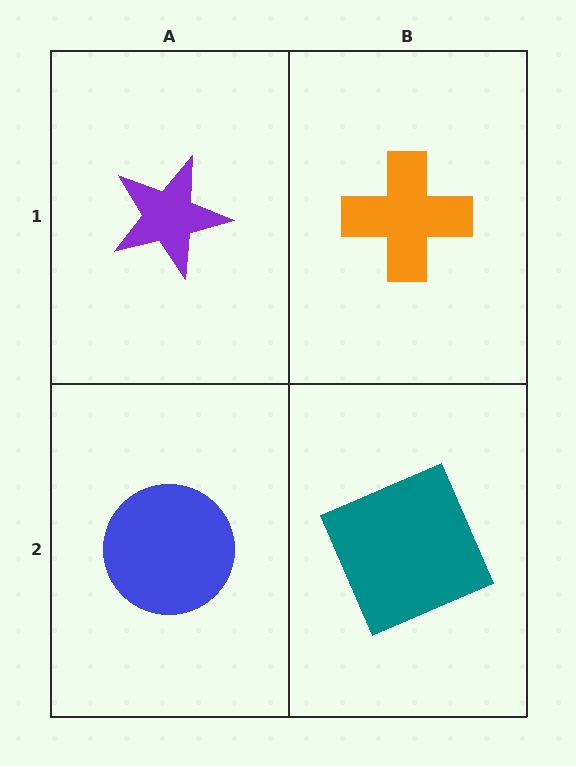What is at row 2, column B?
A teal square.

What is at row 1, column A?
A purple star.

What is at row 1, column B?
An orange cross.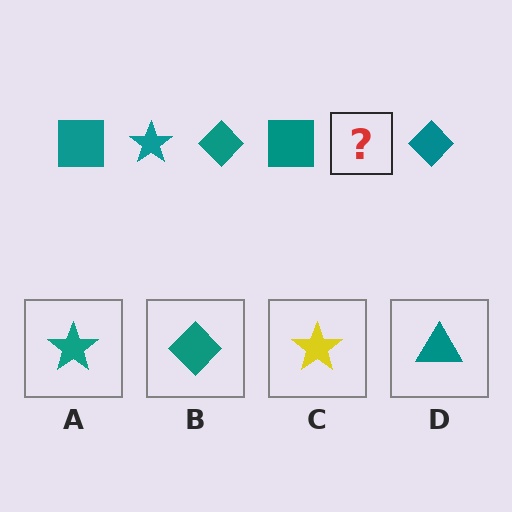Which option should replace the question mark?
Option A.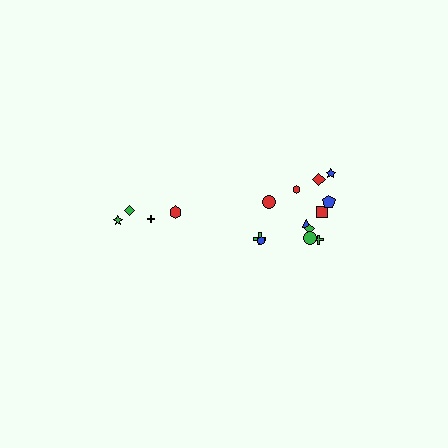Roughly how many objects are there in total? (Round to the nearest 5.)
Roughly 15 objects in total.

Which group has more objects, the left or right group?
The right group.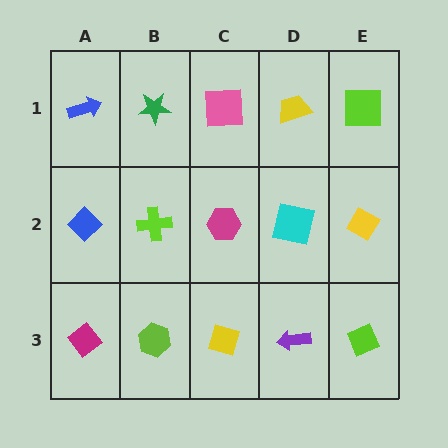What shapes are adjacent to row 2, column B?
A green star (row 1, column B), a lime hexagon (row 3, column B), a blue diamond (row 2, column A), a magenta hexagon (row 2, column C).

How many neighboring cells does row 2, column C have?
4.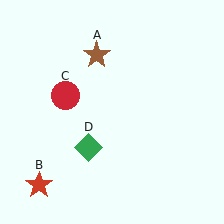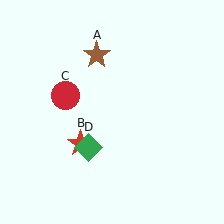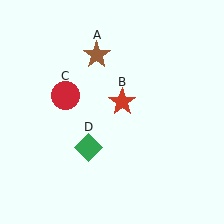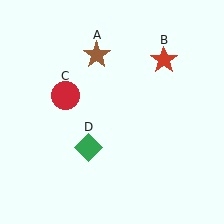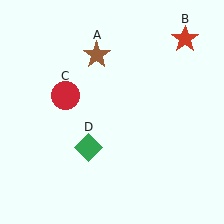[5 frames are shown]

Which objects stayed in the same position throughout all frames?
Brown star (object A) and red circle (object C) and green diamond (object D) remained stationary.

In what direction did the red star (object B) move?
The red star (object B) moved up and to the right.